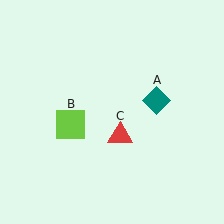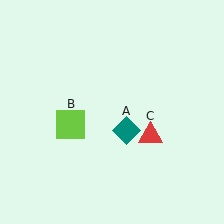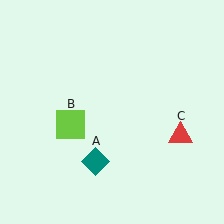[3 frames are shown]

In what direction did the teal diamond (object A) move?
The teal diamond (object A) moved down and to the left.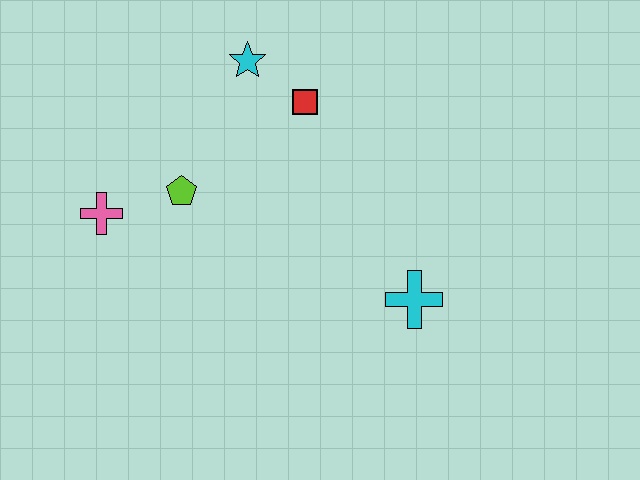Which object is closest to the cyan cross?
The red square is closest to the cyan cross.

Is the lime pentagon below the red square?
Yes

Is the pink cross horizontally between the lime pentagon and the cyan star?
No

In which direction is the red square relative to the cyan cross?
The red square is above the cyan cross.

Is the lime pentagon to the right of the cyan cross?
No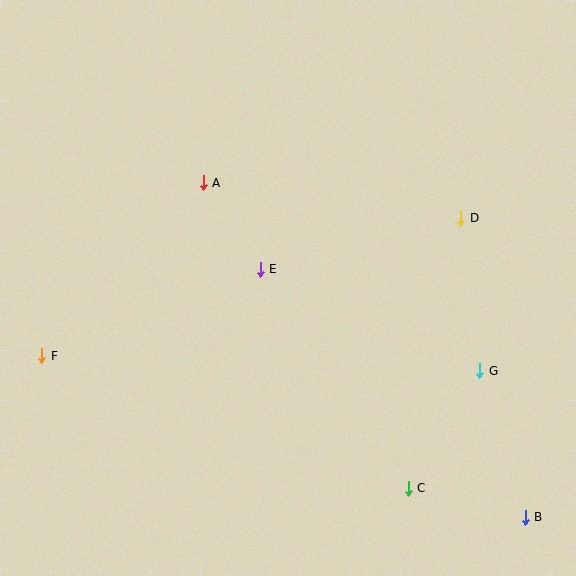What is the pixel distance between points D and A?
The distance between D and A is 260 pixels.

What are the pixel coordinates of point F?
Point F is at (42, 356).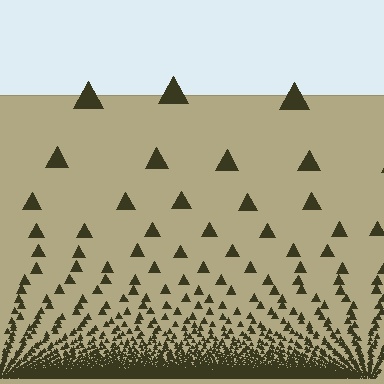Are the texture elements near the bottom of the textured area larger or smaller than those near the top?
Smaller. The gradient is inverted — elements near the bottom are smaller and denser.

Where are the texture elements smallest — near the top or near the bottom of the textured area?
Near the bottom.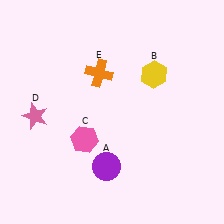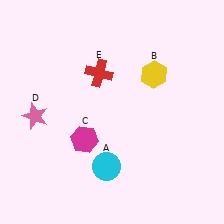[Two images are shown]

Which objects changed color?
A changed from purple to cyan. C changed from pink to magenta. E changed from orange to red.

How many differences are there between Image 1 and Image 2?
There are 3 differences between the two images.